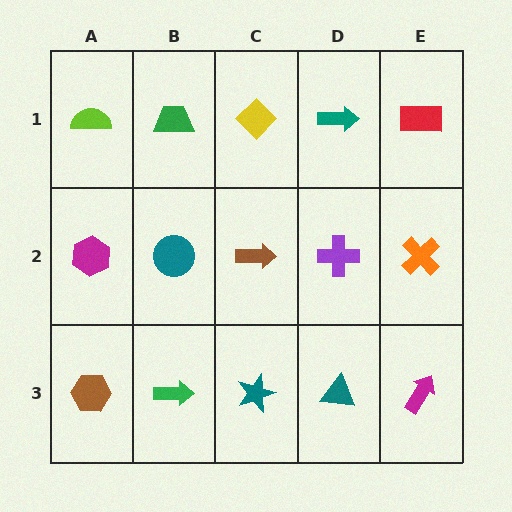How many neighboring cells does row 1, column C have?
3.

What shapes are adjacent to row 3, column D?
A purple cross (row 2, column D), a teal star (row 3, column C), a magenta arrow (row 3, column E).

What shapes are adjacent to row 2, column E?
A red rectangle (row 1, column E), a magenta arrow (row 3, column E), a purple cross (row 2, column D).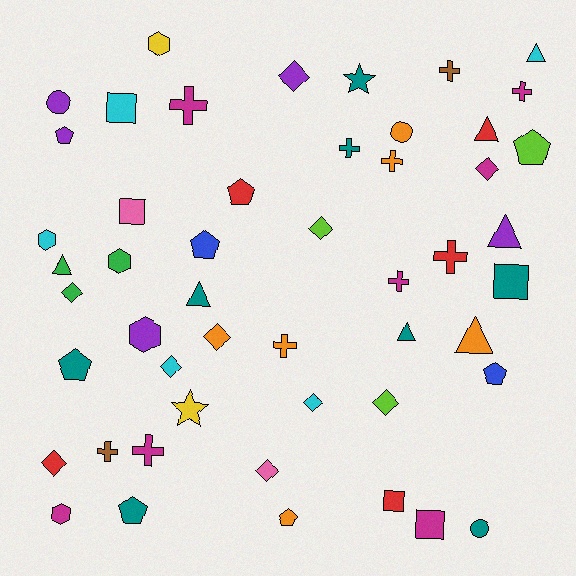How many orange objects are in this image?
There are 6 orange objects.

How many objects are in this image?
There are 50 objects.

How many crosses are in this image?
There are 10 crosses.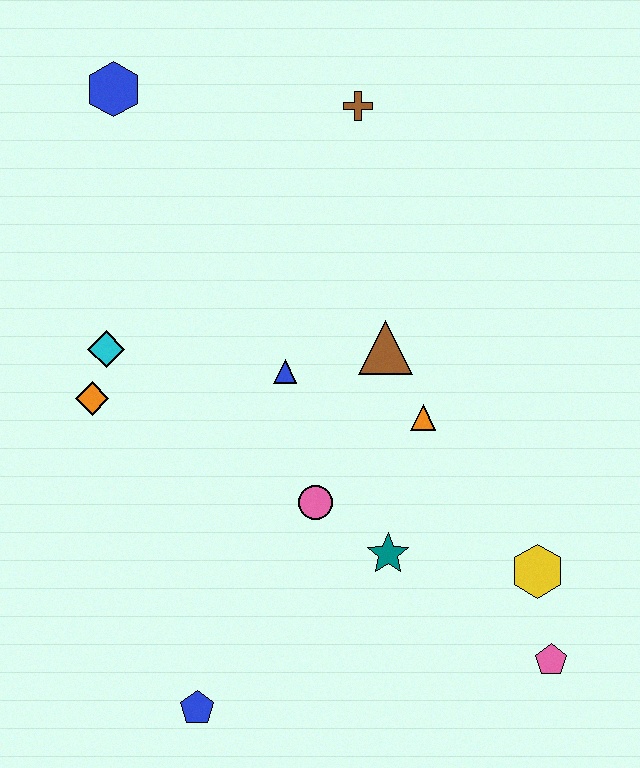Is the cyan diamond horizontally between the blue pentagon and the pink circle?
No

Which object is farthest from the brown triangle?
The blue pentagon is farthest from the brown triangle.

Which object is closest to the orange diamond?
The cyan diamond is closest to the orange diamond.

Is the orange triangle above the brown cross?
No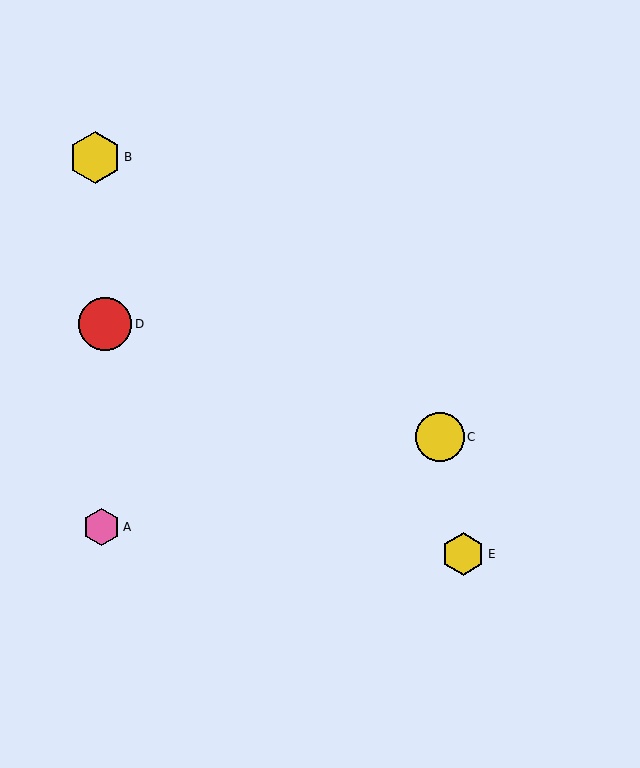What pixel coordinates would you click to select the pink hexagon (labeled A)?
Click at (102, 527) to select the pink hexagon A.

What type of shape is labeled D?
Shape D is a red circle.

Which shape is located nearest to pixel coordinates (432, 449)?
The yellow circle (labeled C) at (440, 437) is nearest to that location.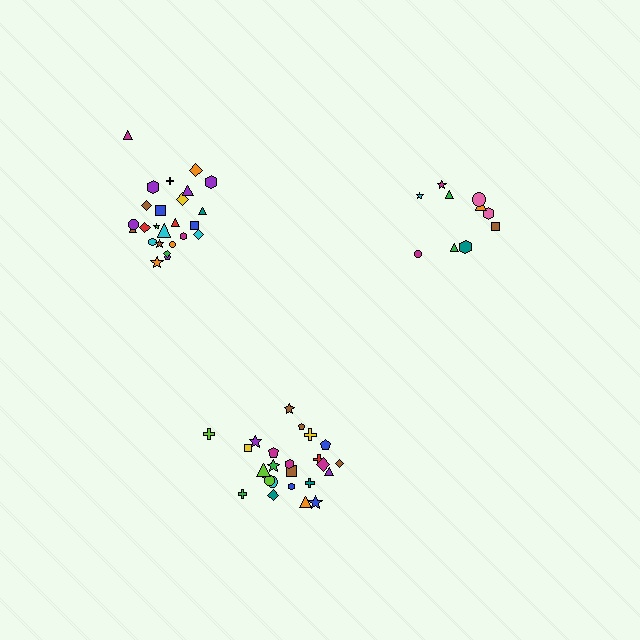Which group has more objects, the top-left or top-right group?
The top-left group.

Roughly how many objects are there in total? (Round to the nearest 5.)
Roughly 60 objects in total.